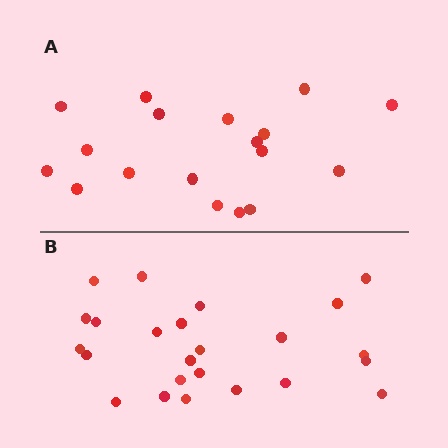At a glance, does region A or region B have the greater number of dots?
Region B (the bottom region) has more dots.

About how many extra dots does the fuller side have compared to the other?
Region B has about 6 more dots than region A.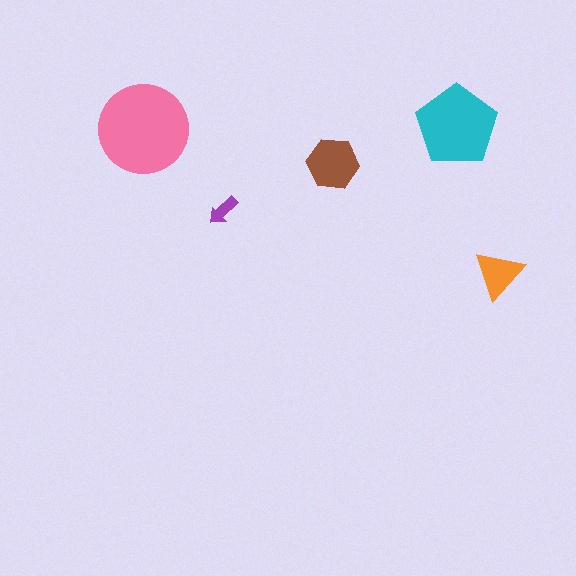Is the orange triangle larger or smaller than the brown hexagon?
Smaller.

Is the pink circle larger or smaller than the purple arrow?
Larger.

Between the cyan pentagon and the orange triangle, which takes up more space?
The cyan pentagon.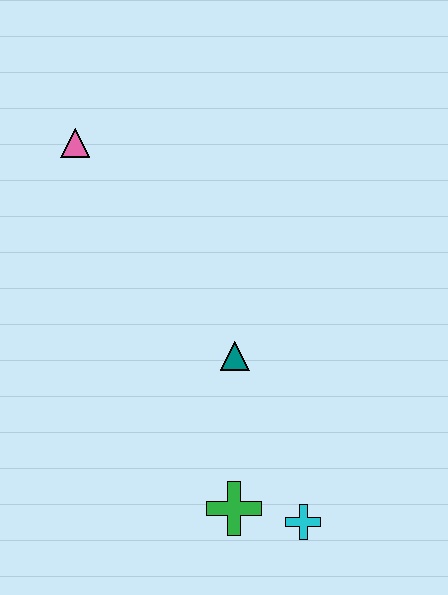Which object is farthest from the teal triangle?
The pink triangle is farthest from the teal triangle.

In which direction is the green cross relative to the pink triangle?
The green cross is below the pink triangle.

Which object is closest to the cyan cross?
The green cross is closest to the cyan cross.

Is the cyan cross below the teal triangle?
Yes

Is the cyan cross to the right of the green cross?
Yes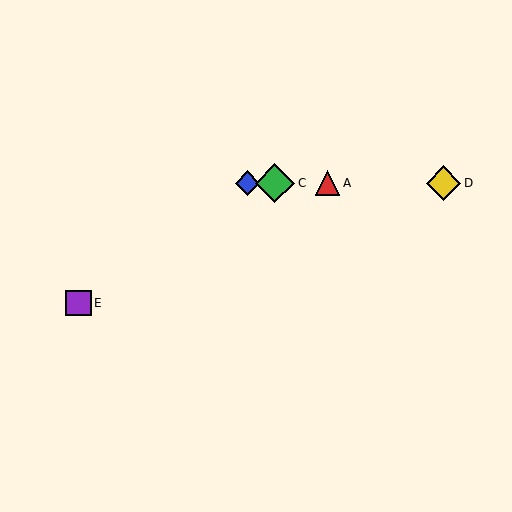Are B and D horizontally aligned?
Yes, both are at y≈183.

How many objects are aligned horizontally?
4 objects (A, B, C, D) are aligned horizontally.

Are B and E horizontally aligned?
No, B is at y≈183 and E is at y≈303.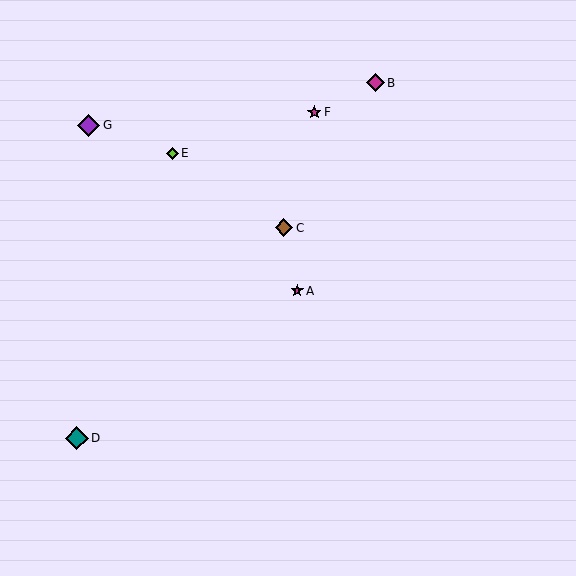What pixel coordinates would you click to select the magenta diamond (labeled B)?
Click at (375, 83) to select the magenta diamond B.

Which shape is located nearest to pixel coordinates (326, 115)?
The magenta star (labeled F) at (314, 112) is nearest to that location.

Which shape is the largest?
The teal diamond (labeled D) is the largest.